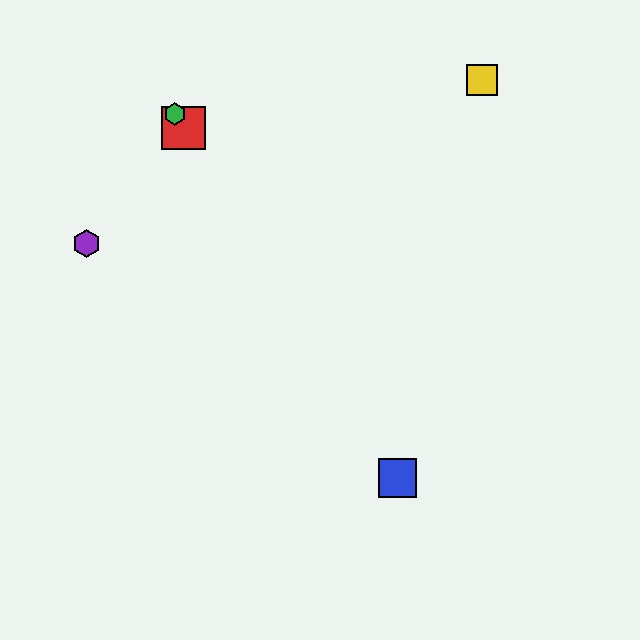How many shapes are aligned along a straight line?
3 shapes (the red square, the blue square, the green hexagon) are aligned along a straight line.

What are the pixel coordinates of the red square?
The red square is at (183, 128).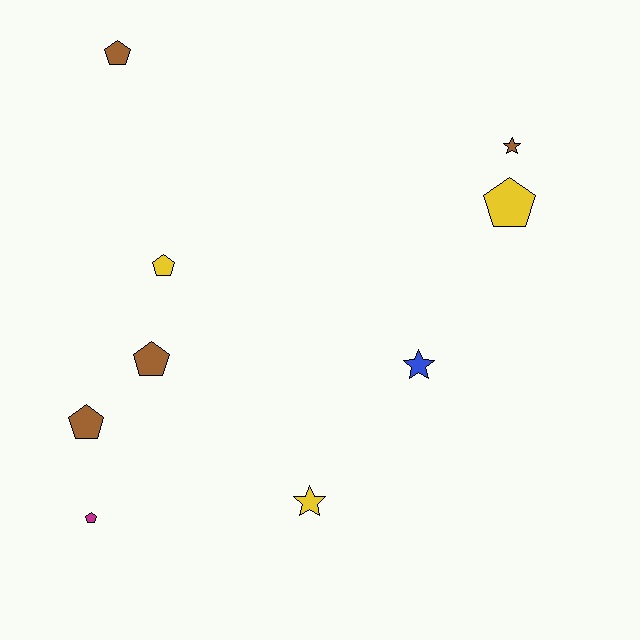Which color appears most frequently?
Brown, with 4 objects.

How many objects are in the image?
There are 9 objects.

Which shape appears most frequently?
Pentagon, with 6 objects.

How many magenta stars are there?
There are no magenta stars.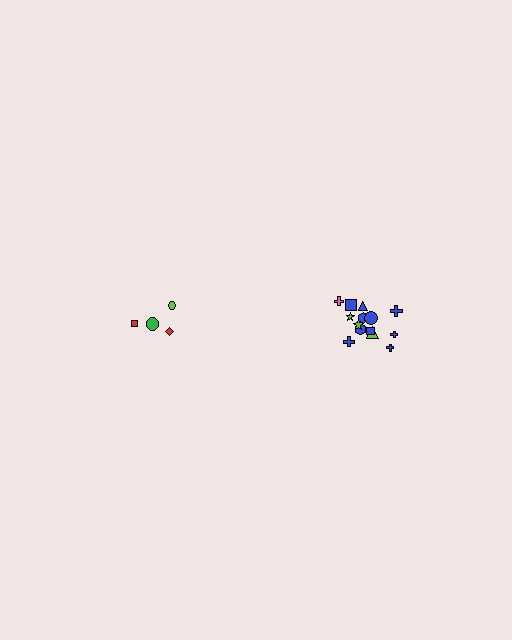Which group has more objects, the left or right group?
The right group.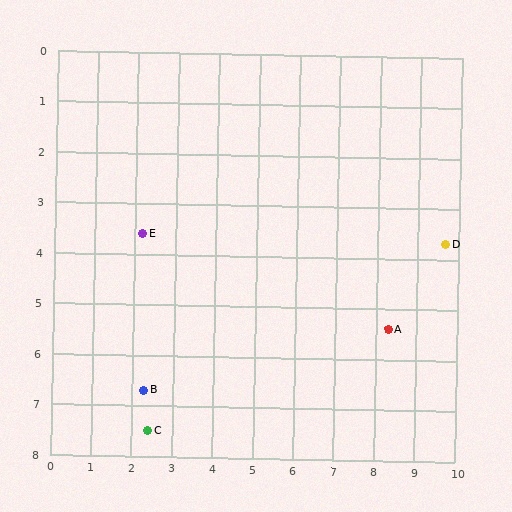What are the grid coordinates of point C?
Point C is at approximately (2.4, 7.5).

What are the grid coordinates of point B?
Point B is at approximately (2.3, 6.7).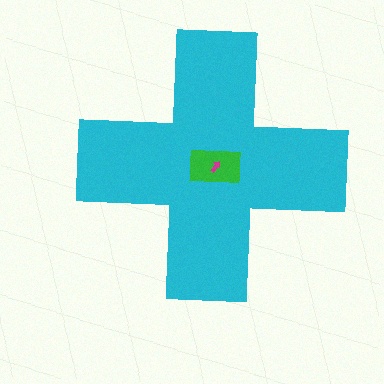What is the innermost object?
The magenta arrow.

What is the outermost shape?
The cyan cross.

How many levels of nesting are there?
3.